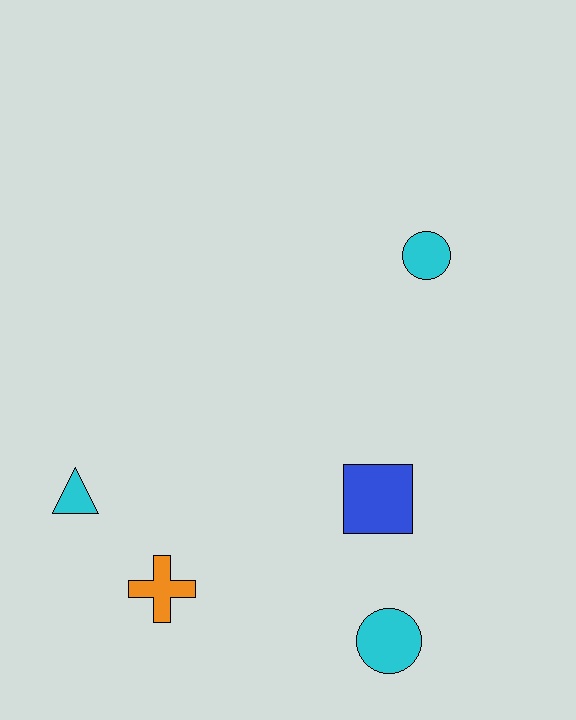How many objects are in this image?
There are 5 objects.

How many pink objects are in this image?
There are no pink objects.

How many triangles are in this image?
There is 1 triangle.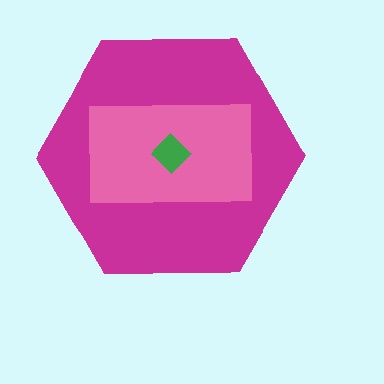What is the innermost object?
The green diamond.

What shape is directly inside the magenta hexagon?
The pink rectangle.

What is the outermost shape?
The magenta hexagon.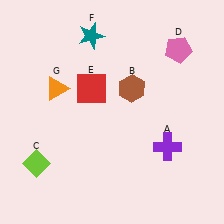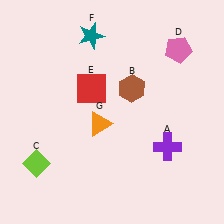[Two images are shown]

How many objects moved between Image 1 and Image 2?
1 object moved between the two images.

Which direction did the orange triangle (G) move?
The orange triangle (G) moved right.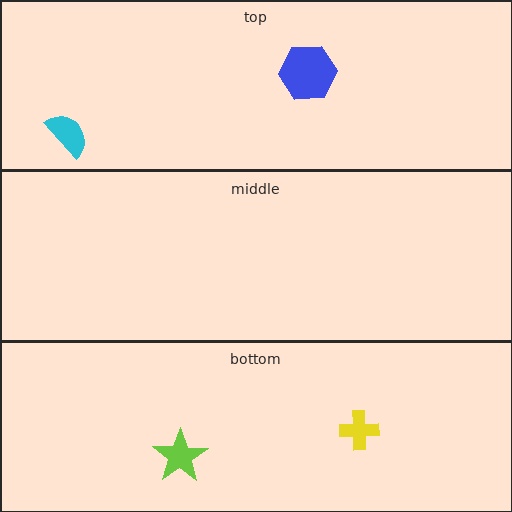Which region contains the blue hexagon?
The top region.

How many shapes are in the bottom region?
2.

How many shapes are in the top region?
2.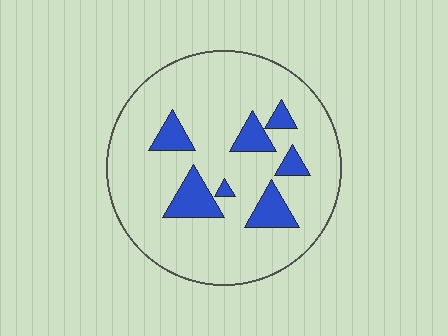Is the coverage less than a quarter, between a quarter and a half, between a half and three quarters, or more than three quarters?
Less than a quarter.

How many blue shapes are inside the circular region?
7.